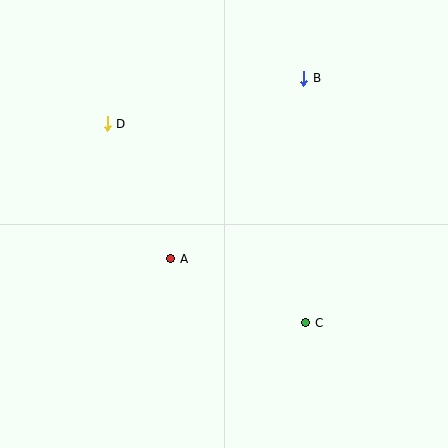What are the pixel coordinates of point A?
Point A is at (171, 259).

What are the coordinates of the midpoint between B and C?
The midpoint between B and C is at (305, 200).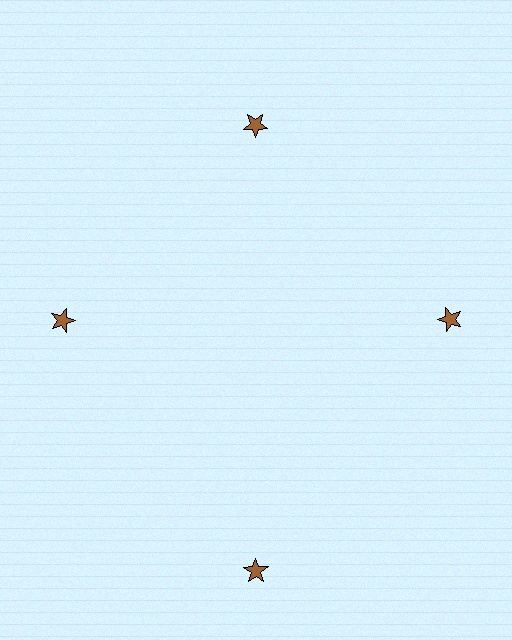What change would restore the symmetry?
The symmetry would be restored by moving it inward, back onto the ring so that all 4 stars sit at equal angles and equal distance from the center.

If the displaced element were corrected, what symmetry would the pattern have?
It would have 4-fold rotational symmetry — the pattern would map onto itself every 90 degrees.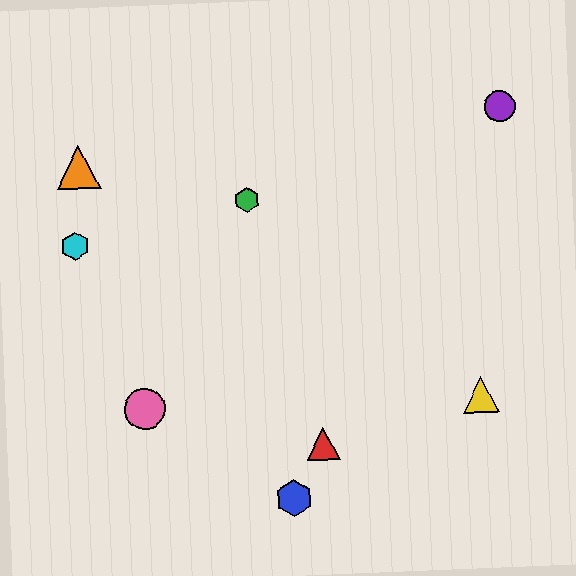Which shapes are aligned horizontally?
The yellow triangle, the pink circle are aligned horizontally.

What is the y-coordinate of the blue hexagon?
The blue hexagon is at y≈498.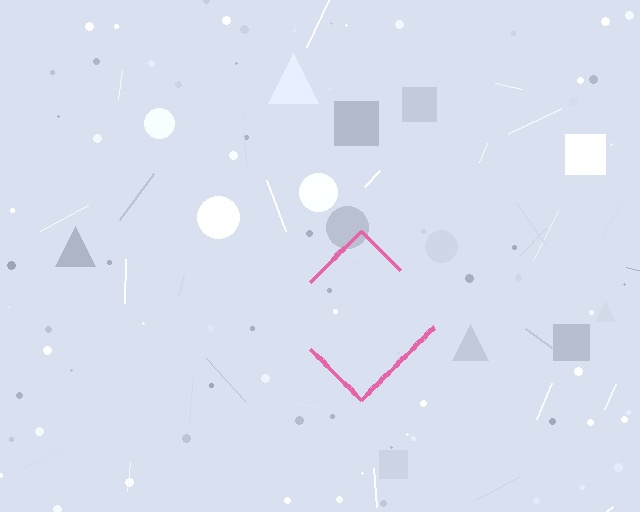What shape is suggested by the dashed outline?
The dashed outline suggests a diamond.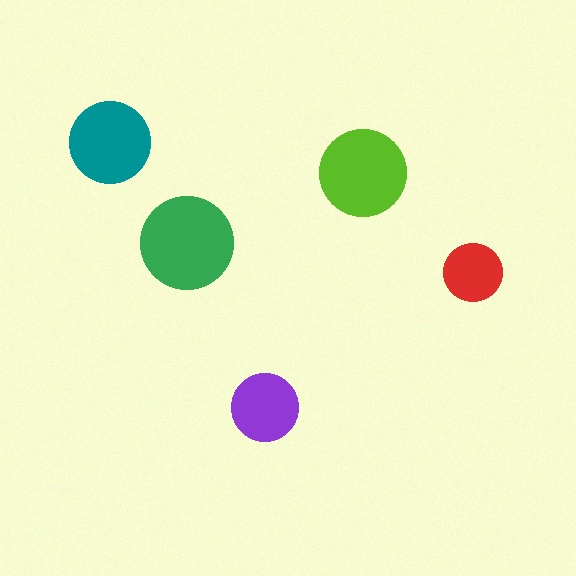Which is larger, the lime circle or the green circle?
The green one.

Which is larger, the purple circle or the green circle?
The green one.